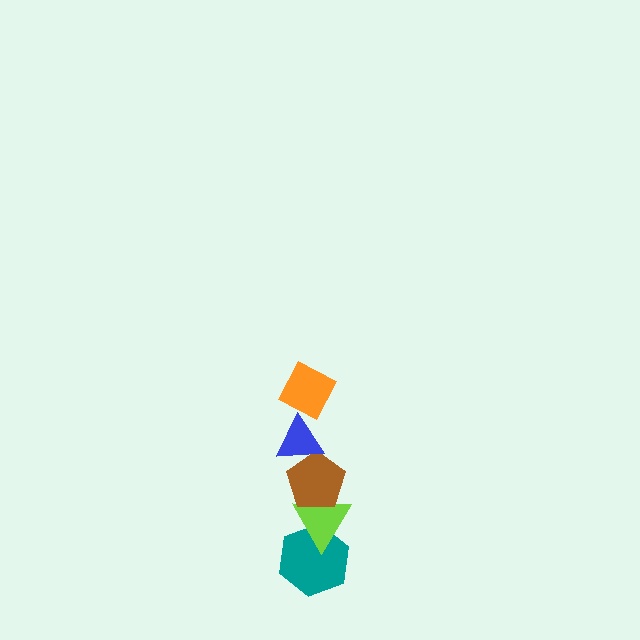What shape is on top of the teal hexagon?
The lime triangle is on top of the teal hexagon.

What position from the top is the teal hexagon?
The teal hexagon is 5th from the top.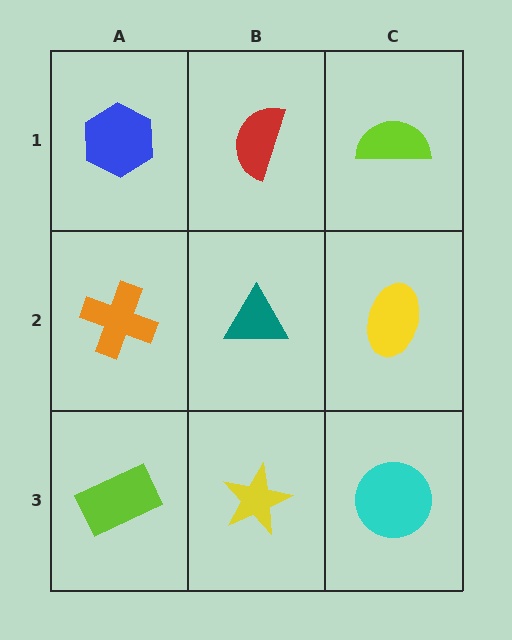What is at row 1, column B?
A red semicircle.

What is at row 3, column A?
A lime rectangle.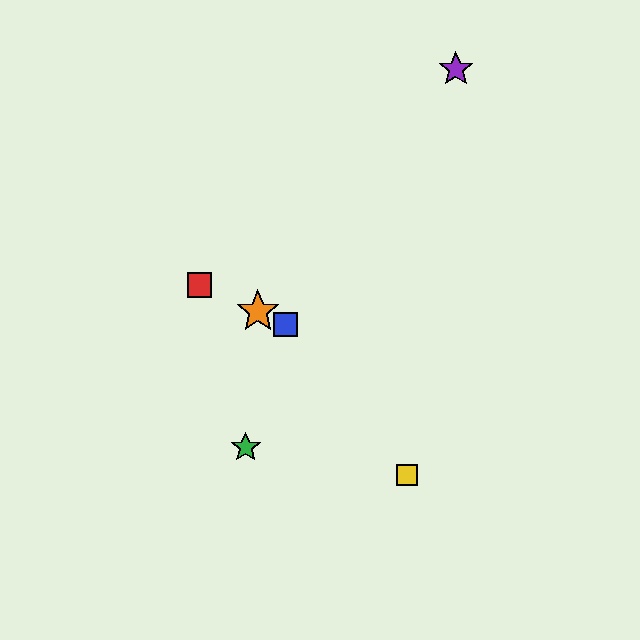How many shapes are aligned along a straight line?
3 shapes (the red square, the blue square, the orange star) are aligned along a straight line.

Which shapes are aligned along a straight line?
The red square, the blue square, the orange star are aligned along a straight line.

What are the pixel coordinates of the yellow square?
The yellow square is at (407, 475).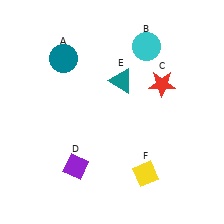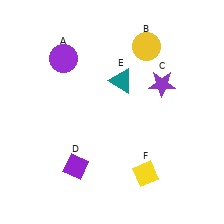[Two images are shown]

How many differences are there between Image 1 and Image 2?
There are 3 differences between the two images.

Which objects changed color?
A changed from teal to purple. B changed from cyan to yellow. C changed from red to purple.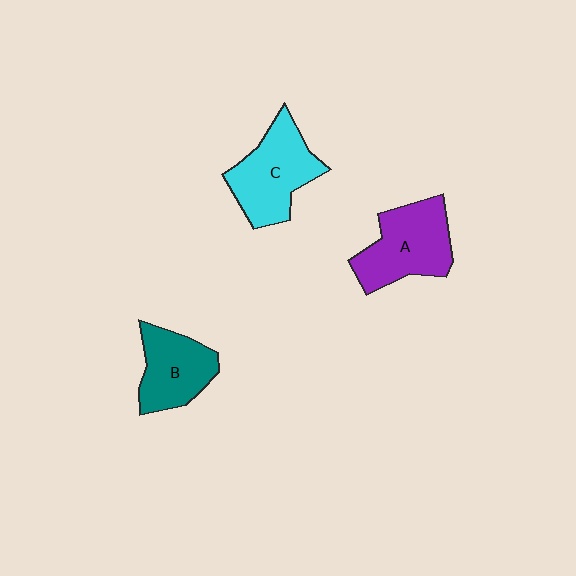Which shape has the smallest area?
Shape B (teal).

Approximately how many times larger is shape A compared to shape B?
Approximately 1.2 times.